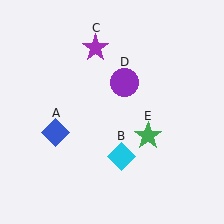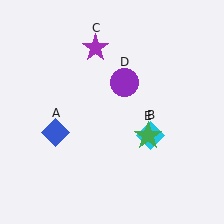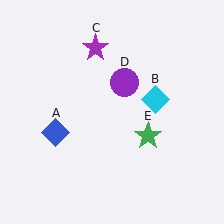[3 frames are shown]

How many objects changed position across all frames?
1 object changed position: cyan diamond (object B).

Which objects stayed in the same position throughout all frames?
Blue diamond (object A) and purple star (object C) and purple circle (object D) and green star (object E) remained stationary.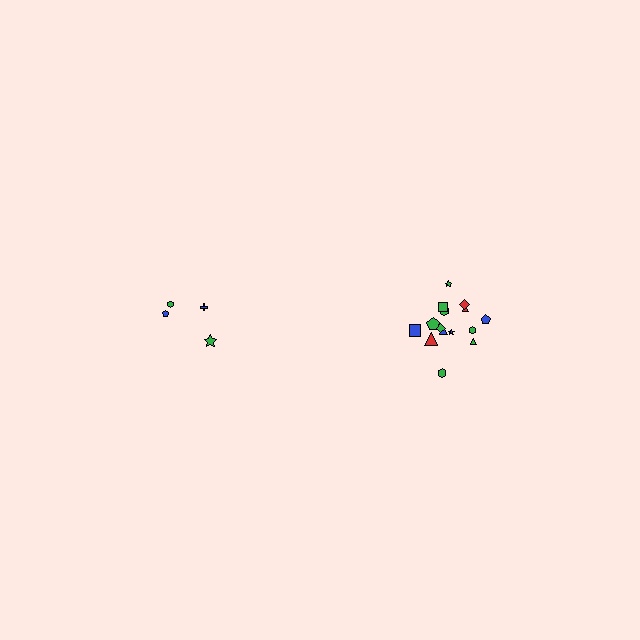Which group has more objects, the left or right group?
The right group.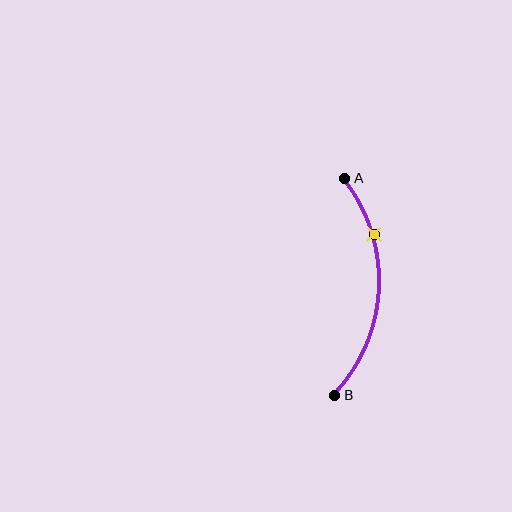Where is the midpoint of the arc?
The arc midpoint is the point on the curve farthest from the straight line joining A and B. It sits to the right of that line.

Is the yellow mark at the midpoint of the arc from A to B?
No. The yellow mark lies on the arc but is closer to endpoint A. The arc midpoint would be at the point on the curve equidistant along the arc from both A and B.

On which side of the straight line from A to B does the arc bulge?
The arc bulges to the right of the straight line connecting A and B.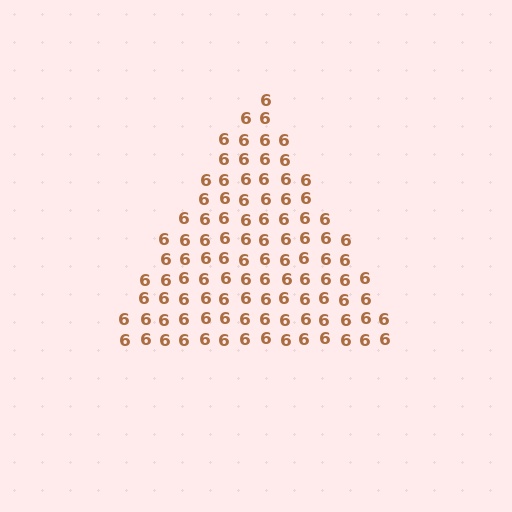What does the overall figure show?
The overall figure shows a triangle.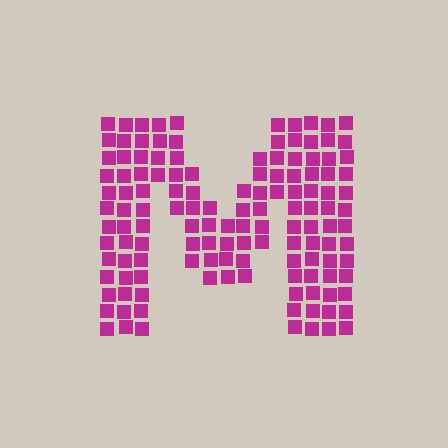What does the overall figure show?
The overall figure shows the letter M.